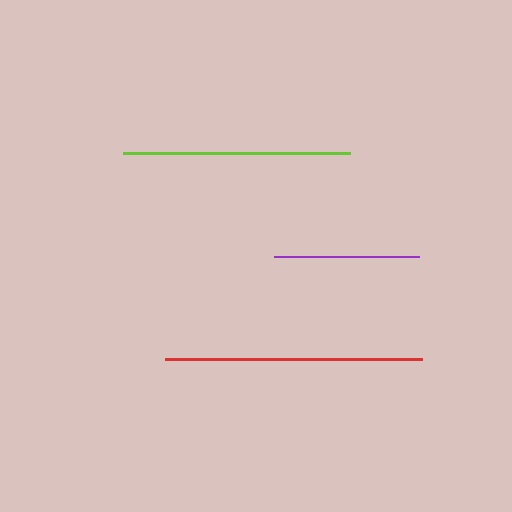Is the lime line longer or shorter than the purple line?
The lime line is longer than the purple line.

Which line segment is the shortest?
The purple line is the shortest at approximately 145 pixels.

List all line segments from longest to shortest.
From longest to shortest: red, lime, purple.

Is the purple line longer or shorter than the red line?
The red line is longer than the purple line.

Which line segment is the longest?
The red line is the longest at approximately 257 pixels.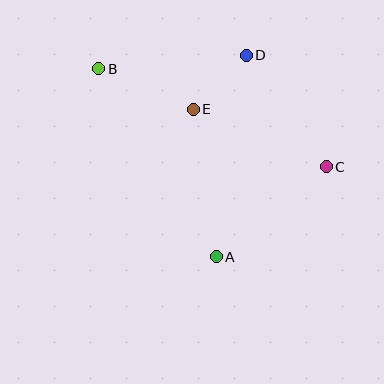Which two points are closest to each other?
Points D and E are closest to each other.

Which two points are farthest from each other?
Points B and C are farthest from each other.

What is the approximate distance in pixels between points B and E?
The distance between B and E is approximately 103 pixels.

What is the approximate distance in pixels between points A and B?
The distance between A and B is approximately 222 pixels.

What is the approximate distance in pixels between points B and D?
The distance between B and D is approximately 148 pixels.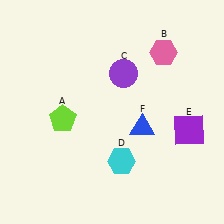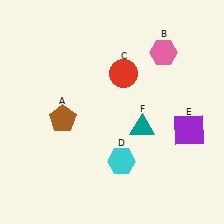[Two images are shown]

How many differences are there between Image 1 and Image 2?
There are 3 differences between the two images.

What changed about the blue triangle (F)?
In Image 1, F is blue. In Image 2, it changed to teal.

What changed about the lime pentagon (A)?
In Image 1, A is lime. In Image 2, it changed to brown.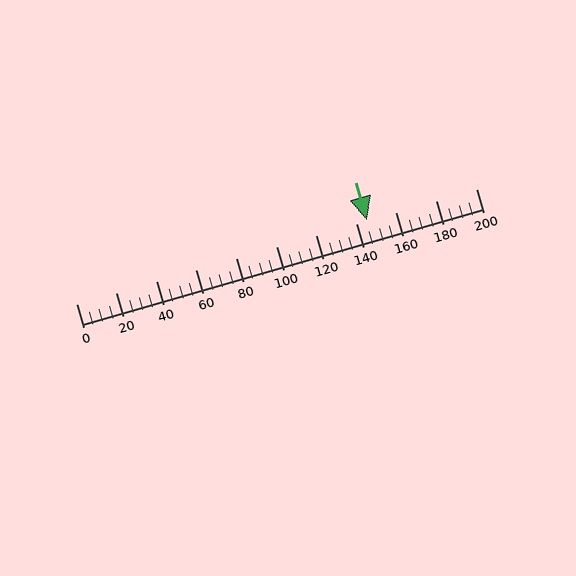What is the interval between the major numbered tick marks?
The major tick marks are spaced 20 units apart.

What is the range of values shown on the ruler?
The ruler shows values from 0 to 200.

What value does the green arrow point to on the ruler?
The green arrow points to approximately 146.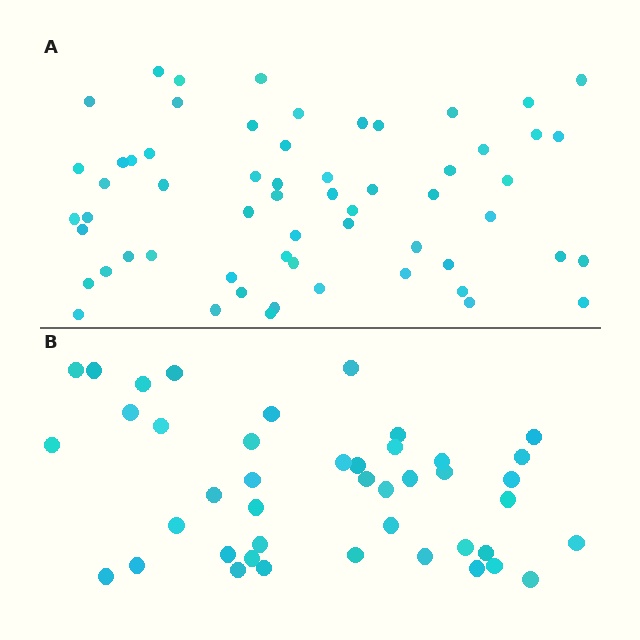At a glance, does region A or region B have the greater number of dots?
Region A (the top region) has more dots.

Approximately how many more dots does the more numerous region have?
Region A has approximately 15 more dots than region B.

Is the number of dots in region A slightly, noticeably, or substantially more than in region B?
Region A has noticeably more, but not dramatically so. The ratio is roughly 1.4 to 1.